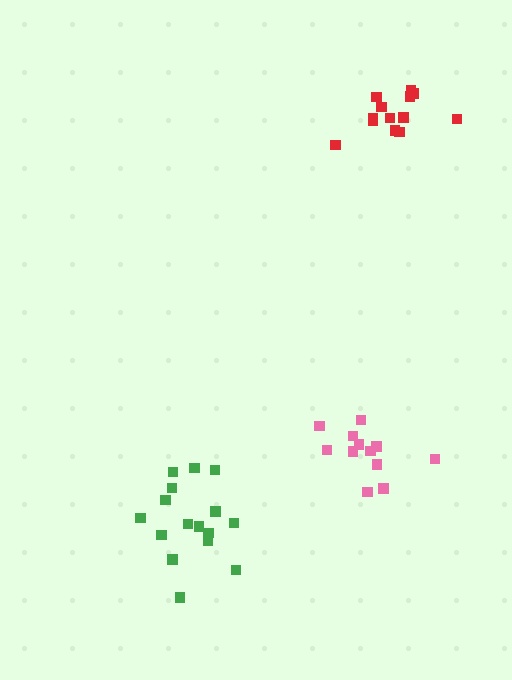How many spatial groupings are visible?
There are 3 spatial groupings.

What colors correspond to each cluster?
The clusters are colored: red, pink, green.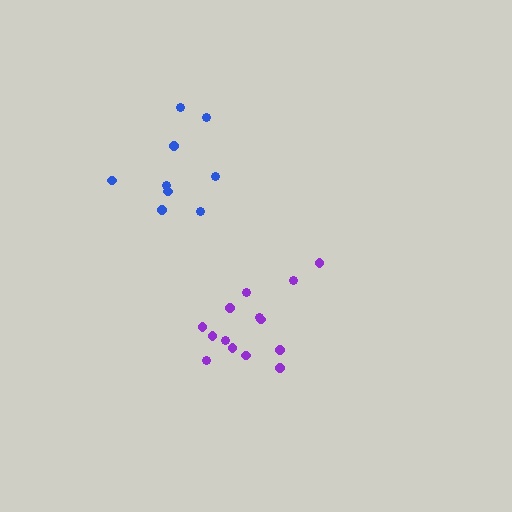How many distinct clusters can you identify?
There are 2 distinct clusters.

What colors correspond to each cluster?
The clusters are colored: purple, blue.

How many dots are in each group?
Group 1: 14 dots, Group 2: 9 dots (23 total).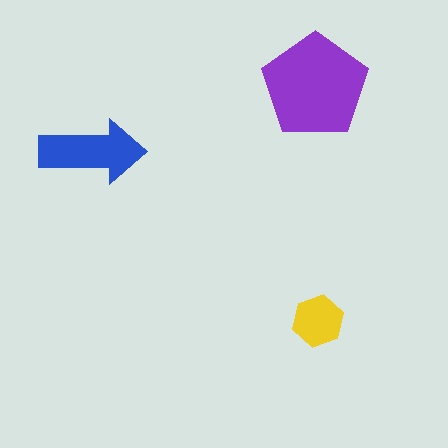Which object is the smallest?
The yellow hexagon.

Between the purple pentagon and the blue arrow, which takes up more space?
The purple pentagon.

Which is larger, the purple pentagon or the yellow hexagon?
The purple pentagon.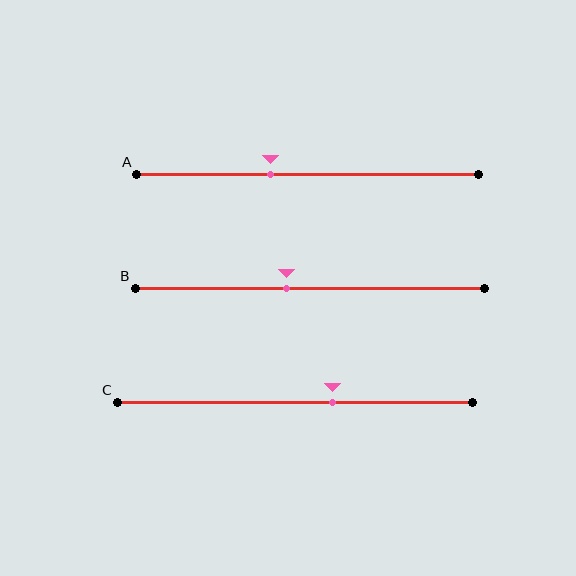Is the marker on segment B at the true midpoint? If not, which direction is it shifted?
No, the marker on segment B is shifted to the left by about 7% of the segment length.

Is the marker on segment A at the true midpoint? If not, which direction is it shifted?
No, the marker on segment A is shifted to the left by about 11% of the segment length.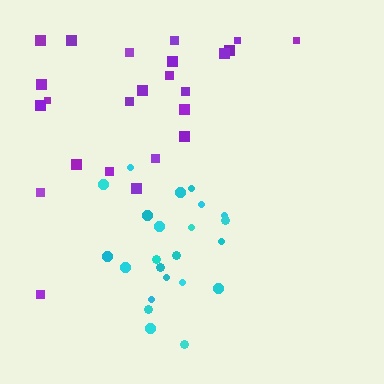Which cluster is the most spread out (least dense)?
Purple.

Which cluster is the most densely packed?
Cyan.